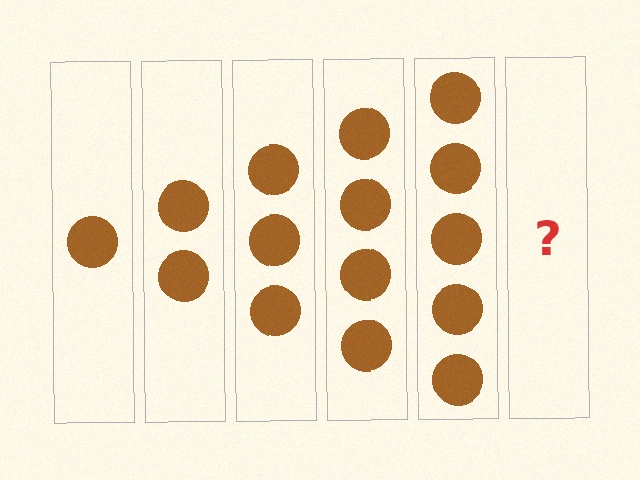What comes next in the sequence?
The next element should be 6 circles.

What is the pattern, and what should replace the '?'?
The pattern is that each step adds one more circle. The '?' should be 6 circles.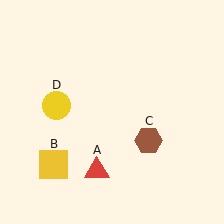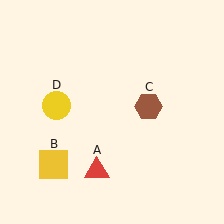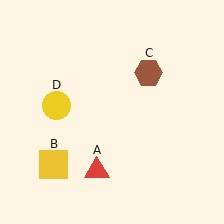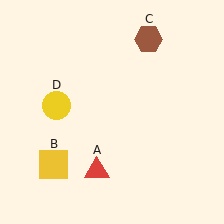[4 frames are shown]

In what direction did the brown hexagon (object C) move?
The brown hexagon (object C) moved up.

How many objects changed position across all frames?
1 object changed position: brown hexagon (object C).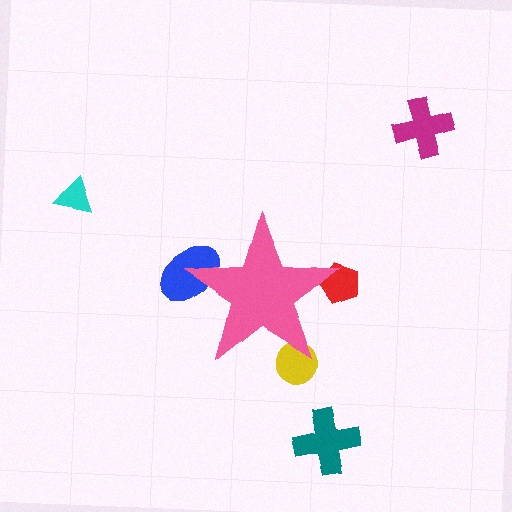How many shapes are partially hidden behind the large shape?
3 shapes are partially hidden.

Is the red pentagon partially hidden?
Yes, the red pentagon is partially hidden behind the pink star.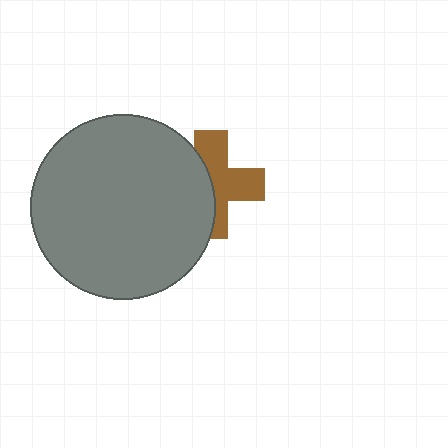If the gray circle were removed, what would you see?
You would see the complete brown cross.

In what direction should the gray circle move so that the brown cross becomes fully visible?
The gray circle should move left. That is the shortest direction to clear the overlap and leave the brown cross fully visible.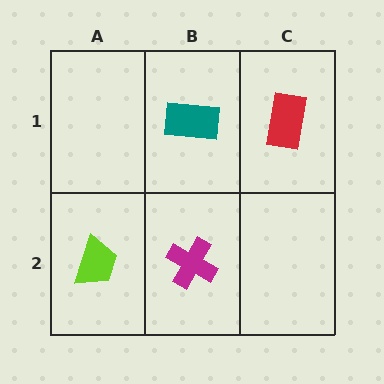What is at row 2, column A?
A lime trapezoid.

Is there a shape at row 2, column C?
No, that cell is empty.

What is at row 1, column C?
A red rectangle.